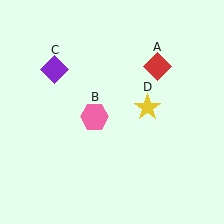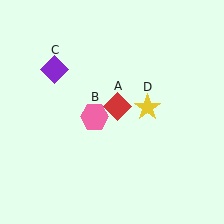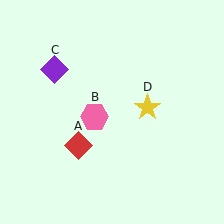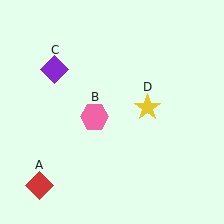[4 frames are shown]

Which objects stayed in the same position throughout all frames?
Pink hexagon (object B) and purple diamond (object C) and yellow star (object D) remained stationary.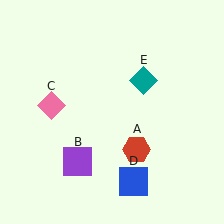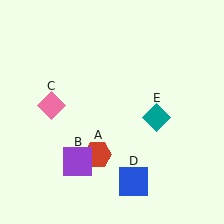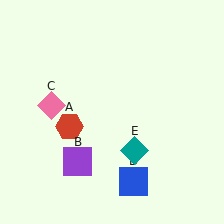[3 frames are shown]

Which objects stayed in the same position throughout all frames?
Purple square (object B) and pink diamond (object C) and blue square (object D) remained stationary.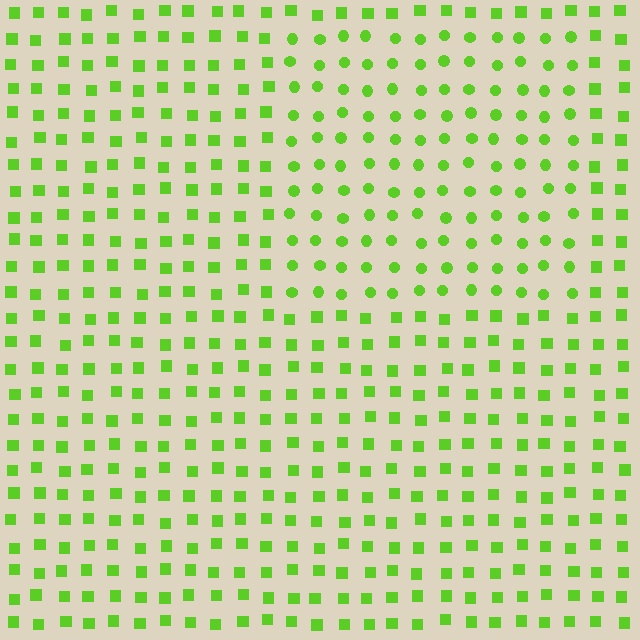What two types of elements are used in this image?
The image uses circles inside the rectangle region and squares outside it.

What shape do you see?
I see a rectangle.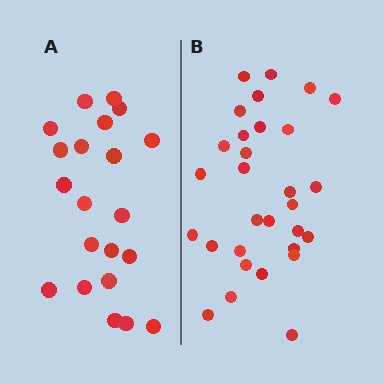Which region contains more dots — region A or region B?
Region B (the right region) has more dots.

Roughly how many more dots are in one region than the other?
Region B has roughly 8 or so more dots than region A.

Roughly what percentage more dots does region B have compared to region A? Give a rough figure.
About 45% more.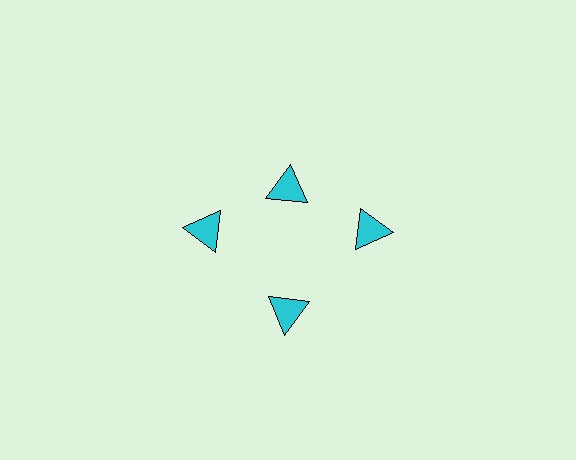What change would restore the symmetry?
The symmetry would be restored by moving it outward, back onto the ring so that all 4 triangles sit at equal angles and equal distance from the center.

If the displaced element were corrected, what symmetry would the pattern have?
It would have 4-fold rotational symmetry — the pattern would map onto itself every 90 degrees.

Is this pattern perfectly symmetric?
No. The 4 cyan triangles are arranged in a ring, but one element near the 12 o'clock position is pulled inward toward the center, breaking the 4-fold rotational symmetry.